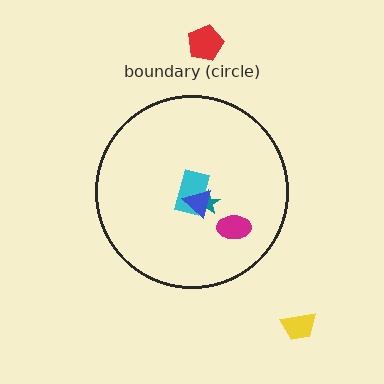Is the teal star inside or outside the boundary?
Inside.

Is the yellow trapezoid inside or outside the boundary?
Outside.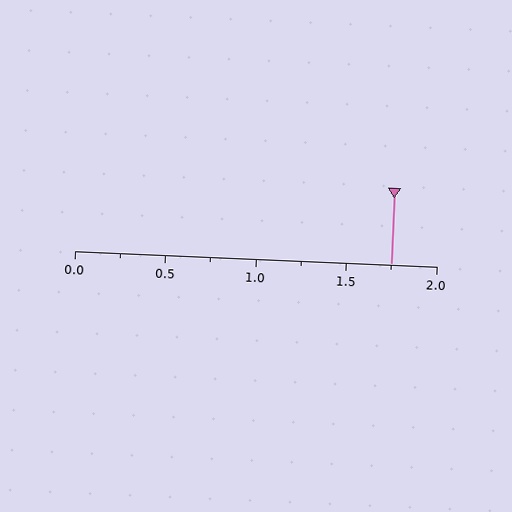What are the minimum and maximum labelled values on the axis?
The axis runs from 0.0 to 2.0.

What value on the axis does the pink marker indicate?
The marker indicates approximately 1.75.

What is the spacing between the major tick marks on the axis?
The major ticks are spaced 0.5 apart.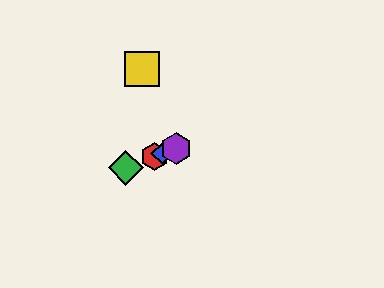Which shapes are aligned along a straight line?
The red hexagon, the blue diamond, the green diamond, the purple hexagon are aligned along a straight line.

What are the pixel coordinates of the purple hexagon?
The purple hexagon is at (176, 148).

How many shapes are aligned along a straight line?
4 shapes (the red hexagon, the blue diamond, the green diamond, the purple hexagon) are aligned along a straight line.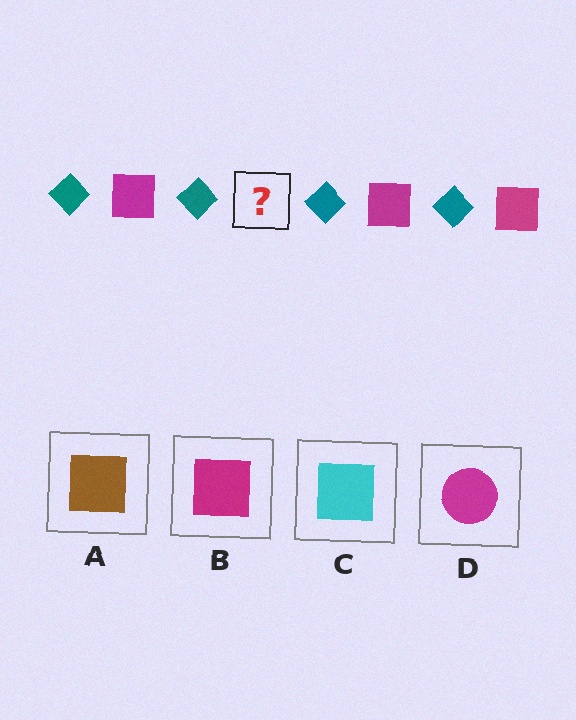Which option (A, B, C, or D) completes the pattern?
B.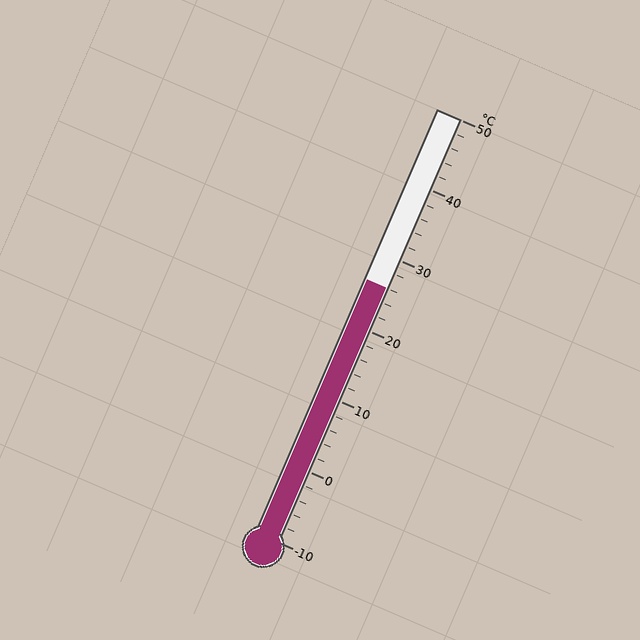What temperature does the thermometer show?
The thermometer shows approximately 26°C.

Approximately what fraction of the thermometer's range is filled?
The thermometer is filled to approximately 60% of its range.